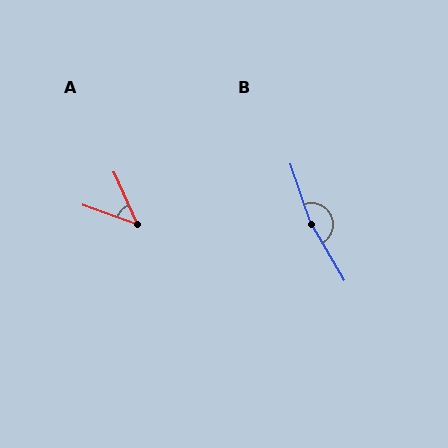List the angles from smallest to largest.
A (46°), B (169°).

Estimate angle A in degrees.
Approximately 46 degrees.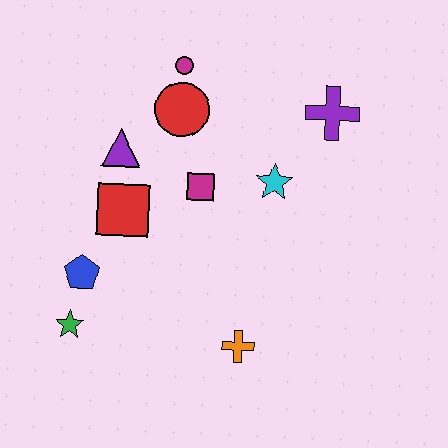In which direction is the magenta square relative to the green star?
The magenta square is above the green star.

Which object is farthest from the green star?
The purple cross is farthest from the green star.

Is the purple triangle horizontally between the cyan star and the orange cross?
No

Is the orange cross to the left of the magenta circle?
No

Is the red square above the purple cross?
No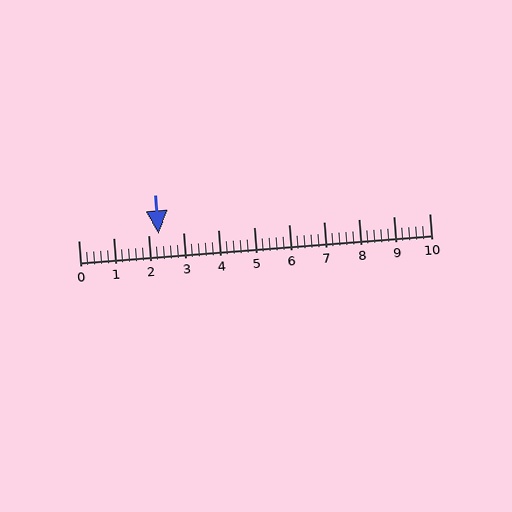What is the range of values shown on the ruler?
The ruler shows values from 0 to 10.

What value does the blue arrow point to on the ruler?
The blue arrow points to approximately 2.3.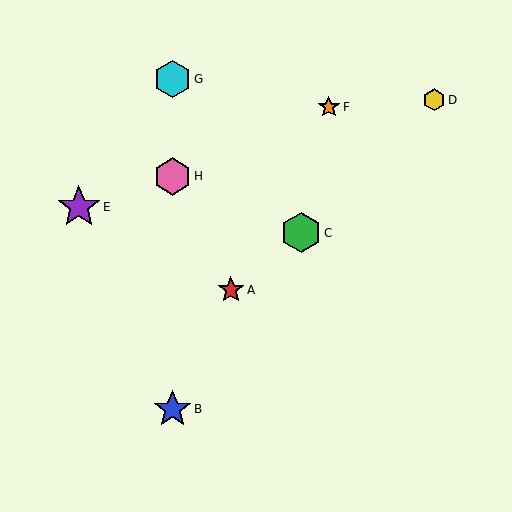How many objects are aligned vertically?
3 objects (B, G, H) are aligned vertically.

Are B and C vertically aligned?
No, B is at x≈172 and C is at x≈301.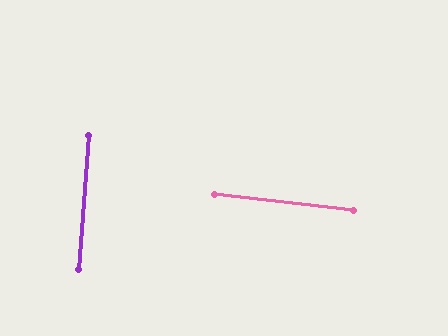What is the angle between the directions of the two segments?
Approximately 88 degrees.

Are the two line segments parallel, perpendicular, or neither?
Perpendicular — they meet at approximately 88°.